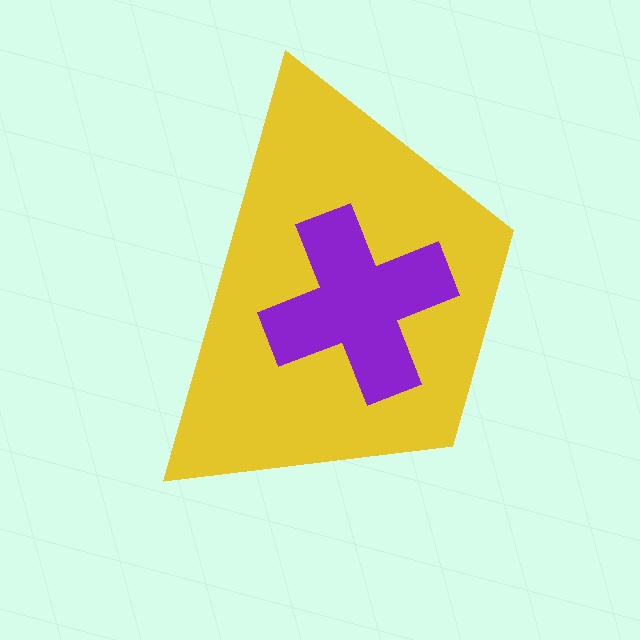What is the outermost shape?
The yellow trapezoid.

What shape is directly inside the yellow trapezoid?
The purple cross.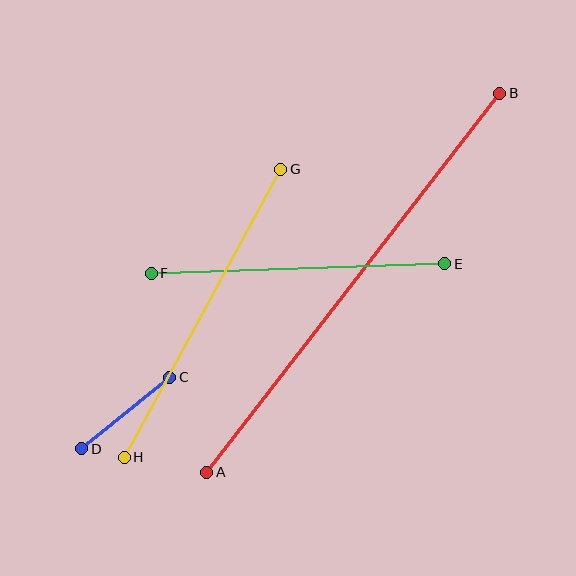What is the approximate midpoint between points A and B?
The midpoint is at approximately (353, 283) pixels.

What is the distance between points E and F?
The distance is approximately 294 pixels.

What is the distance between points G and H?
The distance is approximately 328 pixels.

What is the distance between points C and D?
The distance is approximately 113 pixels.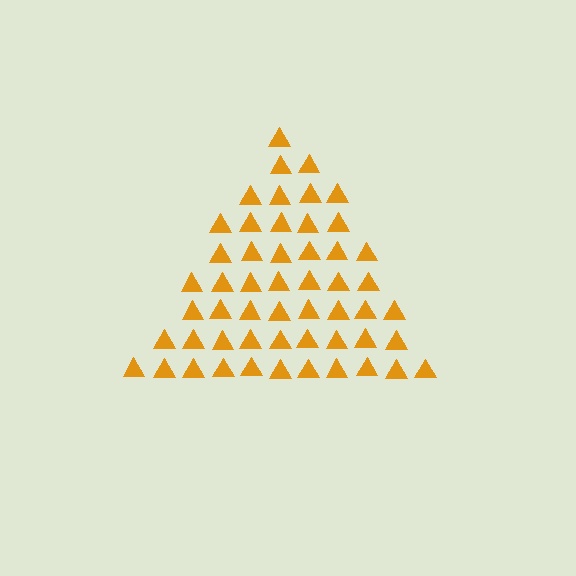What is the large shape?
The large shape is a triangle.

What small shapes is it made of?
It is made of small triangles.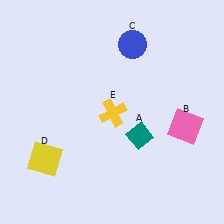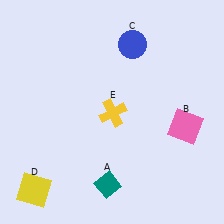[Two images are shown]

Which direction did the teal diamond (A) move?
The teal diamond (A) moved down.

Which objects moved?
The objects that moved are: the teal diamond (A), the yellow square (D).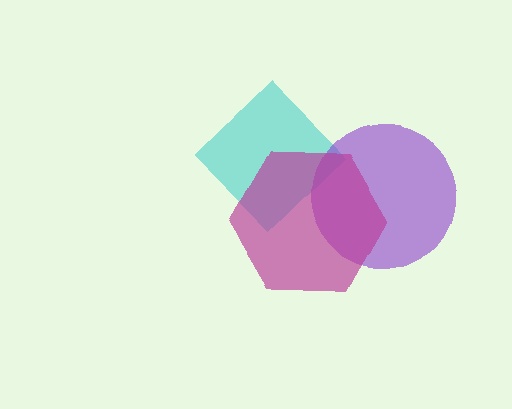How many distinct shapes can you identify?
There are 3 distinct shapes: a cyan diamond, a purple circle, a magenta hexagon.